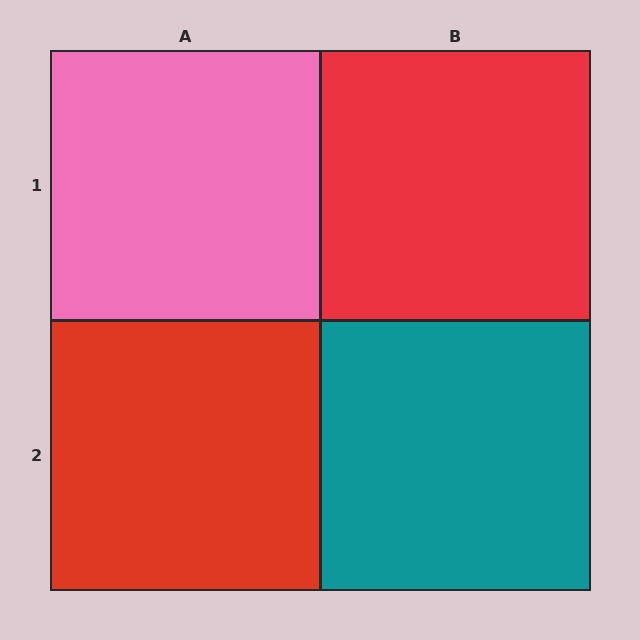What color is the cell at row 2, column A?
Red.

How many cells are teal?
1 cell is teal.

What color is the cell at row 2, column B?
Teal.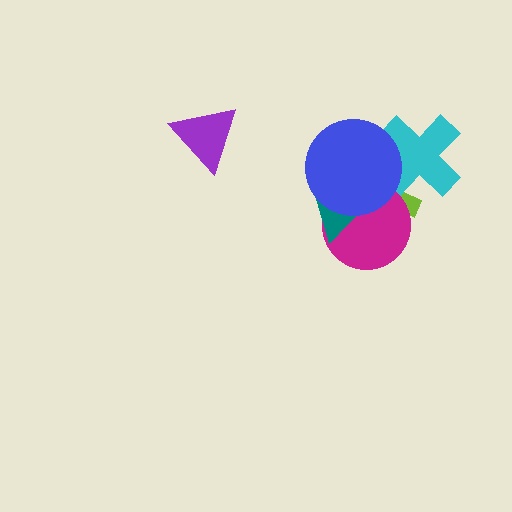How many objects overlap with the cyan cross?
2 objects overlap with the cyan cross.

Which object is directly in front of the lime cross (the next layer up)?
The cyan cross is directly in front of the lime cross.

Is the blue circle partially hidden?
No, no other shape covers it.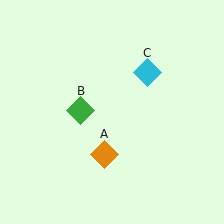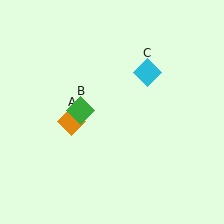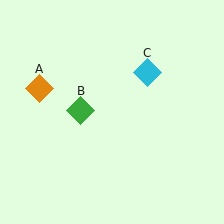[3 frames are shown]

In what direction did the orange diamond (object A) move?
The orange diamond (object A) moved up and to the left.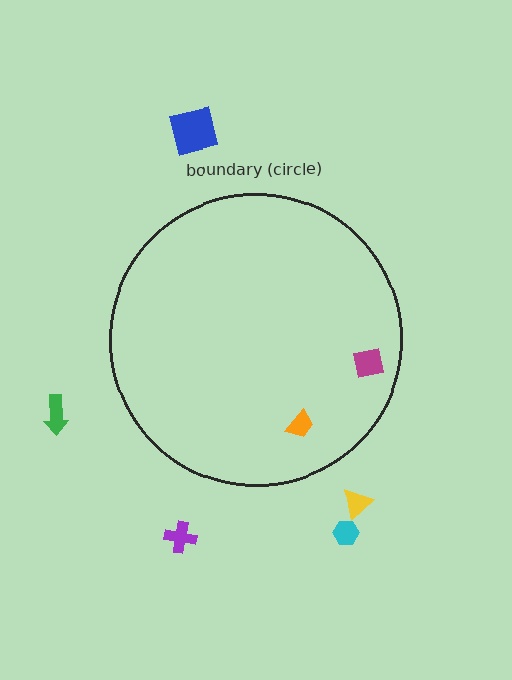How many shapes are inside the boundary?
2 inside, 5 outside.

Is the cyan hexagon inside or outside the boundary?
Outside.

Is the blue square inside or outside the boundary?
Outside.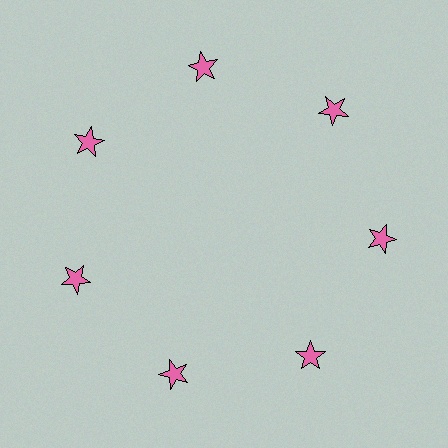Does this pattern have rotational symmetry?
Yes, this pattern has 7-fold rotational symmetry. It looks the same after rotating 51 degrees around the center.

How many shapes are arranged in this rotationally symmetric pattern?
There are 7 shapes, arranged in 7 groups of 1.